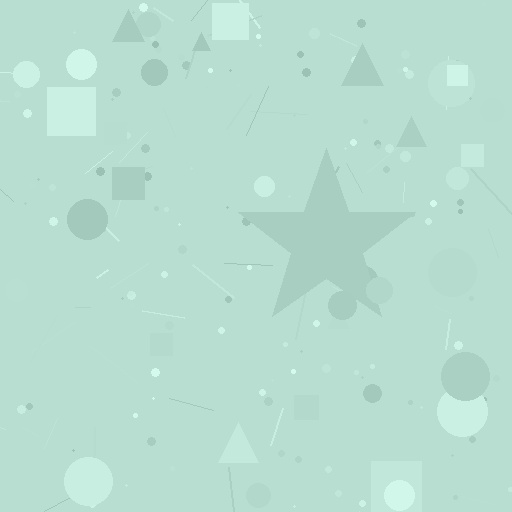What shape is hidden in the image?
A star is hidden in the image.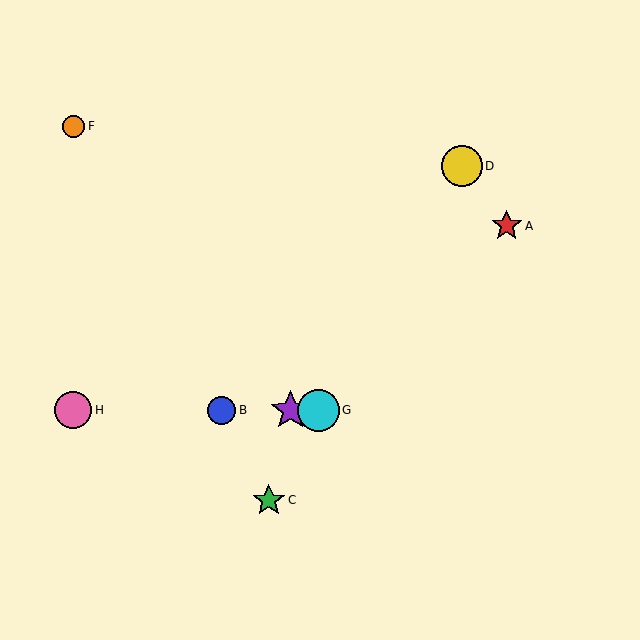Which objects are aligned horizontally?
Objects B, E, G, H are aligned horizontally.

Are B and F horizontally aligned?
No, B is at y≈410 and F is at y≈126.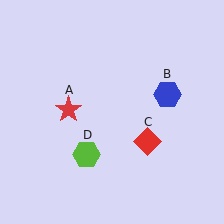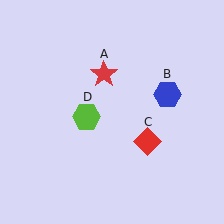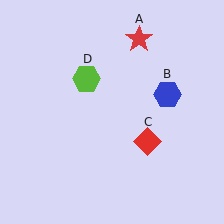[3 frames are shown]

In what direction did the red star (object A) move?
The red star (object A) moved up and to the right.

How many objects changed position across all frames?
2 objects changed position: red star (object A), lime hexagon (object D).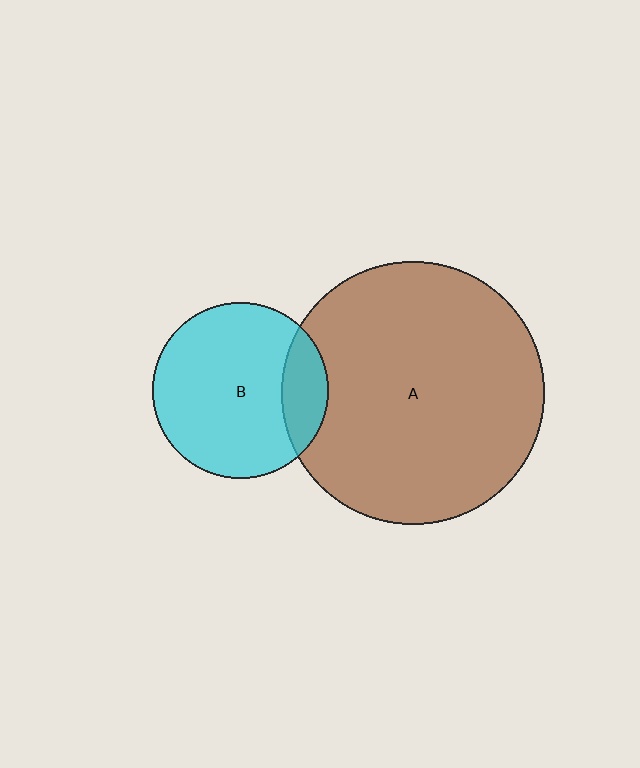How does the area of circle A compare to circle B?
Approximately 2.2 times.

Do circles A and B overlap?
Yes.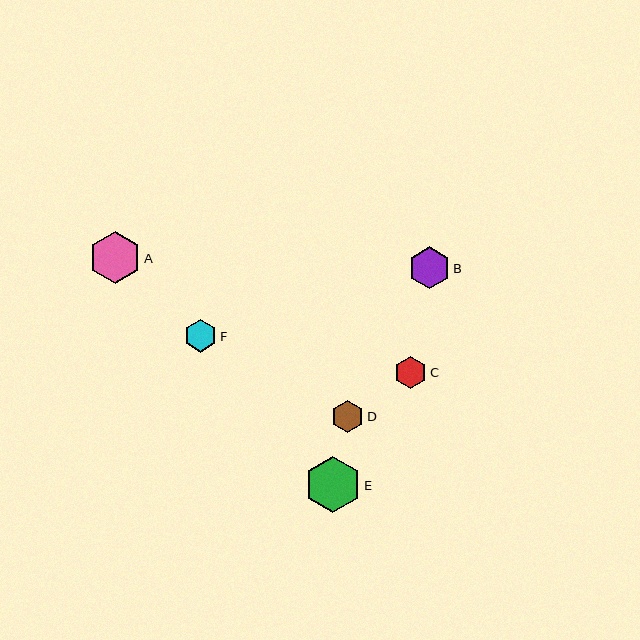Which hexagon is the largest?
Hexagon E is the largest with a size of approximately 57 pixels.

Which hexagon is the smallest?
Hexagon D is the smallest with a size of approximately 32 pixels.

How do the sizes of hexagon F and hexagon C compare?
Hexagon F and hexagon C are approximately the same size.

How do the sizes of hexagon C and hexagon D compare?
Hexagon C and hexagon D are approximately the same size.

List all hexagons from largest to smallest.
From largest to smallest: E, A, B, F, C, D.